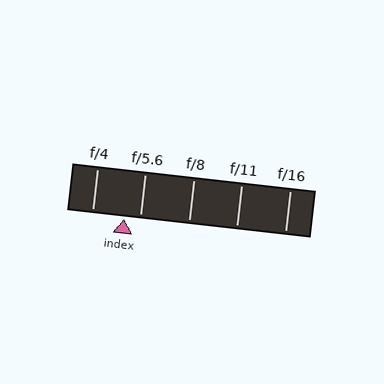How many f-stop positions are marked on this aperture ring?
There are 5 f-stop positions marked.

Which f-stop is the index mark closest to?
The index mark is closest to f/5.6.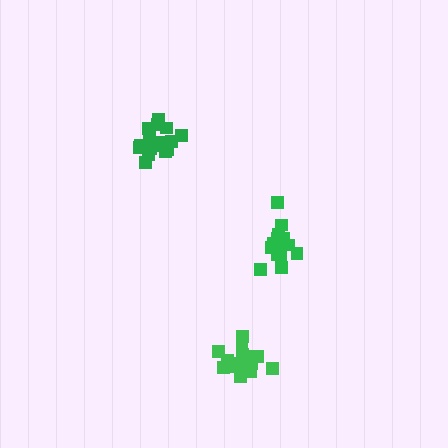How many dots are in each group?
Group 1: 15 dots, Group 2: 15 dots, Group 3: 17 dots (47 total).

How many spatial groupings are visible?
There are 3 spatial groupings.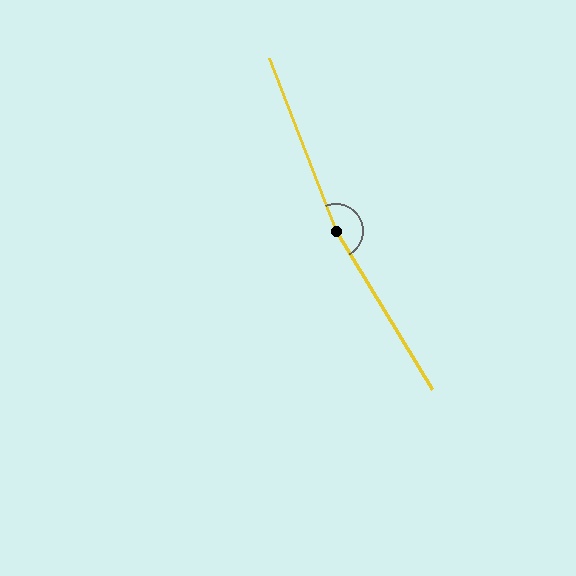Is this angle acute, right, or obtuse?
It is obtuse.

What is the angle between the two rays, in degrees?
Approximately 170 degrees.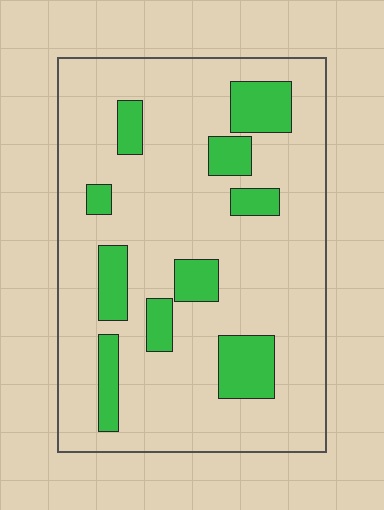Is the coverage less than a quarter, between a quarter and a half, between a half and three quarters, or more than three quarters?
Less than a quarter.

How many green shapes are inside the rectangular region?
10.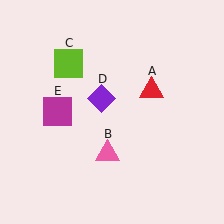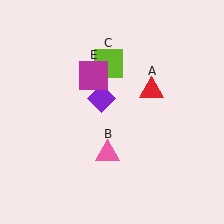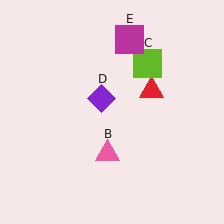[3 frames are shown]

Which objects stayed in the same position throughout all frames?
Red triangle (object A) and pink triangle (object B) and purple diamond (object D) remained stationary.